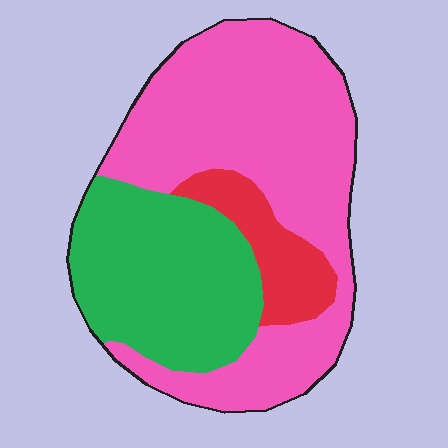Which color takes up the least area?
Red, at roughly 10%.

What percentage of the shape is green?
Green takes up between a sixth and a third of the shape.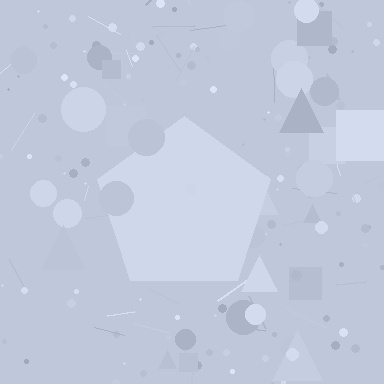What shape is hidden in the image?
A pentagon is hidden in the image.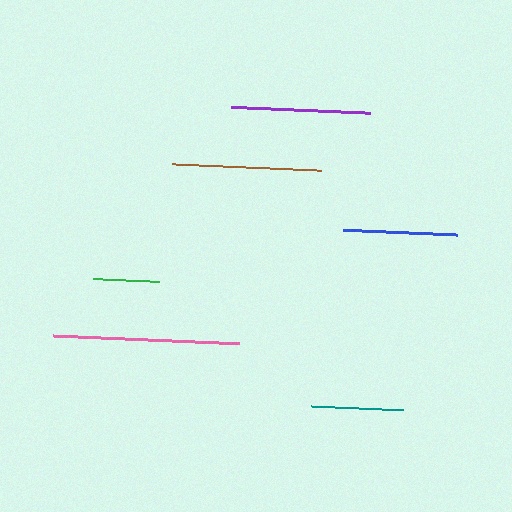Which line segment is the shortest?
The green line is the shortest at approximately 66 pixels.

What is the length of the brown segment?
The brown segment is approximately 150 pixels long.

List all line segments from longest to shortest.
From longest to shortest: pink, brown, purple, blue, teal, green.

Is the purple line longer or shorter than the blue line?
The purple line is longer than the blue line.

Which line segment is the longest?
The pink line is the longest at approximately 186 pixels.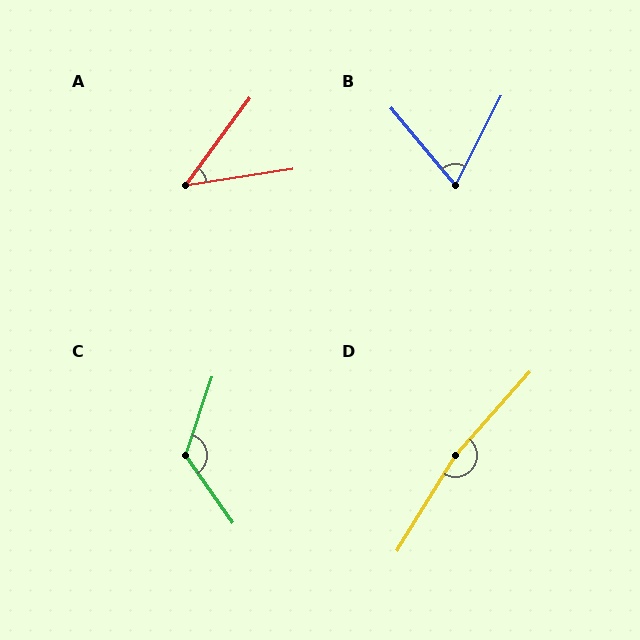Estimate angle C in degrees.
Approximately 126 degrees.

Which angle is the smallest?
A, at approximately 45 degrees.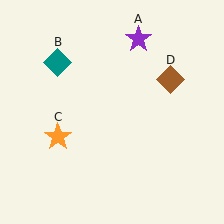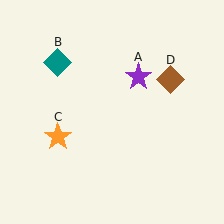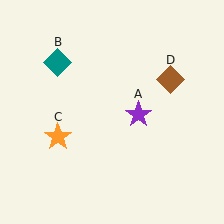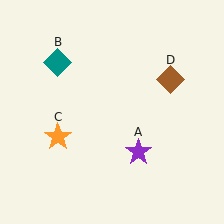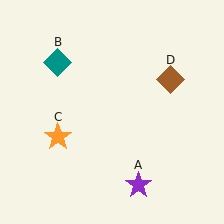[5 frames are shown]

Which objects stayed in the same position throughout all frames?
Teal diamond (object B) and orange star (object C) and brown diamond (object D) remained stationary.